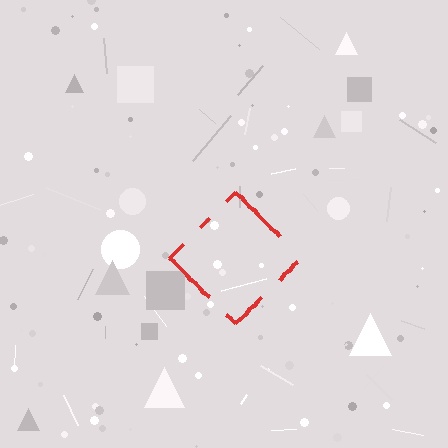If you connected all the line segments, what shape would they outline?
They would outline a diamond.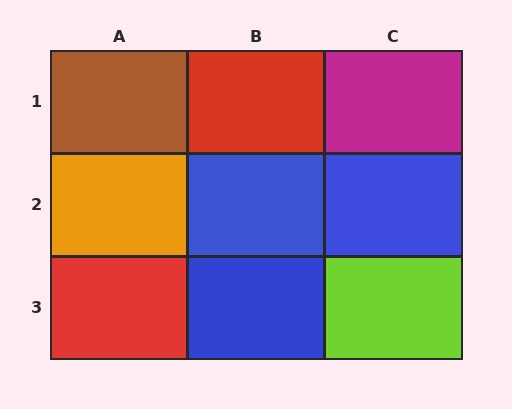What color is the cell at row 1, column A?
Brown.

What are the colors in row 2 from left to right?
Orange, blue, blue.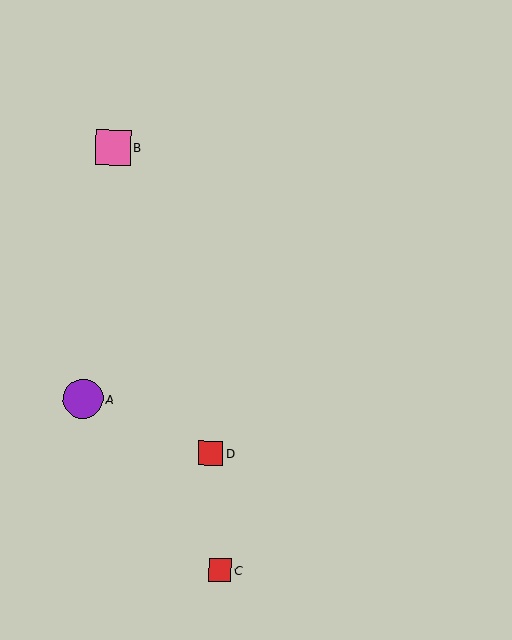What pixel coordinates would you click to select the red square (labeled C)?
Click at (220, 570) to select the red square C.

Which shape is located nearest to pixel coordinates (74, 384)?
The purple circle (labeled A) at (83, 399) is nearest to that location.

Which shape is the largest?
The purple circle (labeled A) is the largest.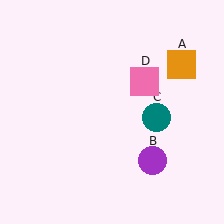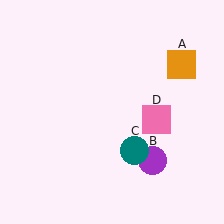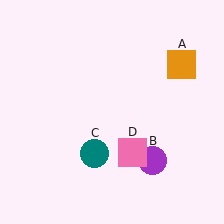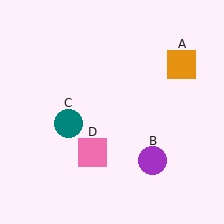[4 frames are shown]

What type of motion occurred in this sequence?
The teal circle (object C), pink square (object D) rotated clockwise around the center of the scene.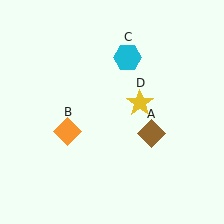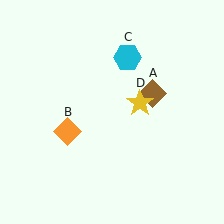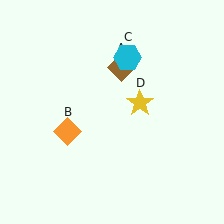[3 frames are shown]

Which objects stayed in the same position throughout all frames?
Orange diamond (object B) and cyan hexagon (object C) and yellow star (object D) remained stationary.